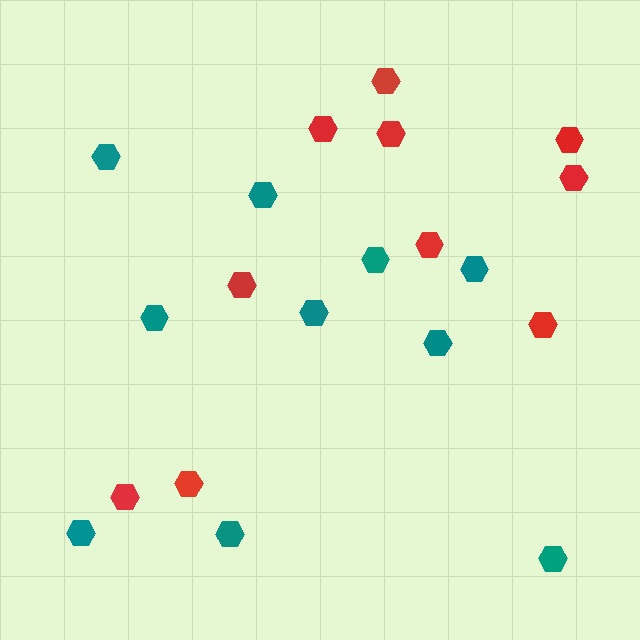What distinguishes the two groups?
There are 2 groups: one group of teal hexagons (10) and one group of red hexagons (10).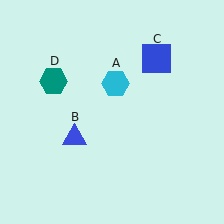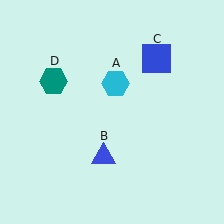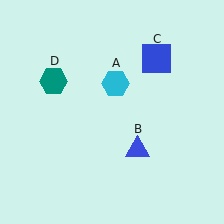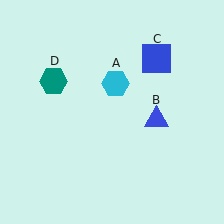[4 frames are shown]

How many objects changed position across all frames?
1 object changed position: blue triangle (object B).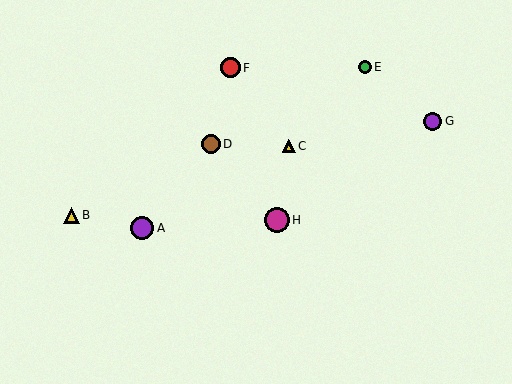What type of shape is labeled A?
Shape A is a purple circle.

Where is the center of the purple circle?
The center of the purple circle is at (433, 121).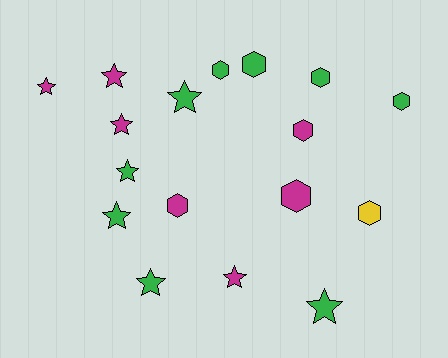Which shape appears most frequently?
Star, with 9 objects.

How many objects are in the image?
There are 17 objects.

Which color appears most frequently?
Green, with 9 objects.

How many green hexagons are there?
There are 4 green hexagons.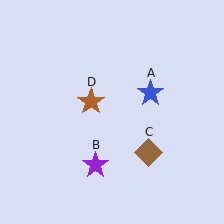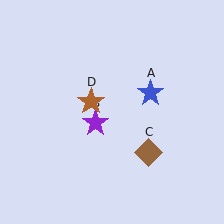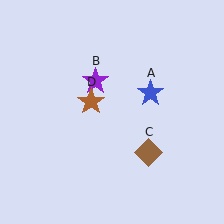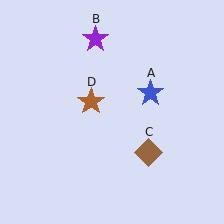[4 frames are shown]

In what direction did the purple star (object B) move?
The purple star (object B) moved up.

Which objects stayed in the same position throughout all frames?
Blue star (object A) and brown diamond (object C) and brown star (object D) remained stationary.